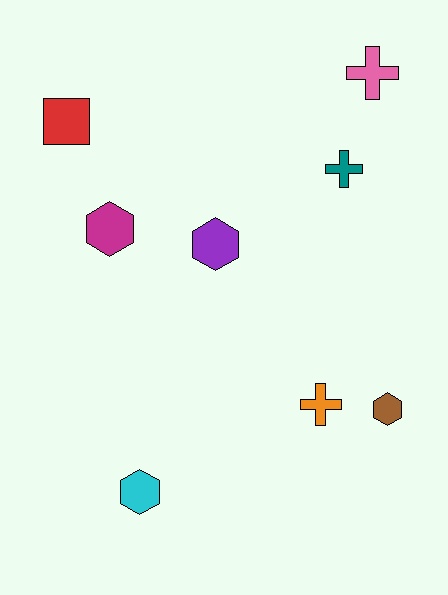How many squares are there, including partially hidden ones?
There is 1 square.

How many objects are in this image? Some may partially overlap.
There are 8 objects.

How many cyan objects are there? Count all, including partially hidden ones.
There is 1 cyan object.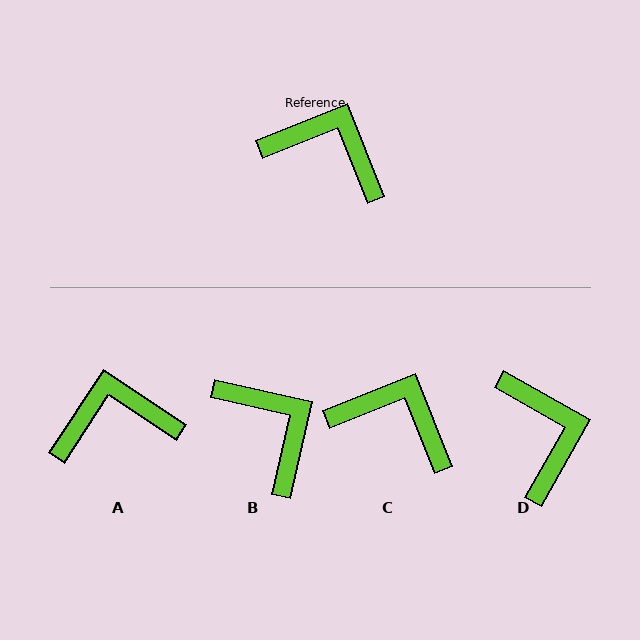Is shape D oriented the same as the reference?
No, it is off by about 51 degrees.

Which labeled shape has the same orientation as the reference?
C.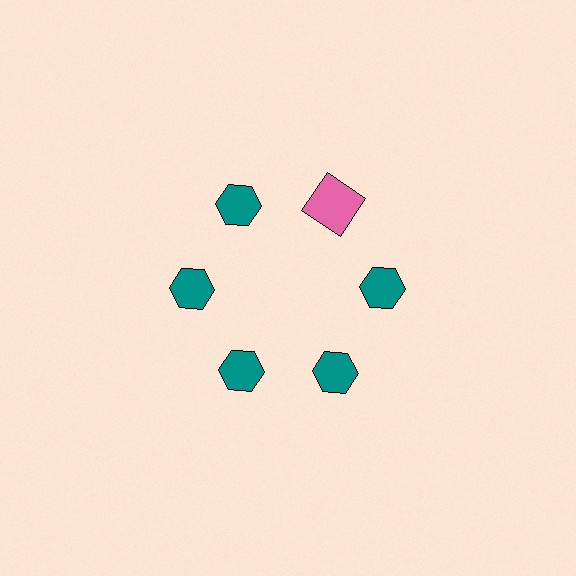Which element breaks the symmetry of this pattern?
The pink square at roughly the 1 o'clock position breaks the symmetry. All other shapes are teal hexagons.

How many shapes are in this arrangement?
There are 6 shapes arranged in a ring pattern.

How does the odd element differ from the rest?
It differs in both color (pink instead of teal) and shape (square instead of hexagon).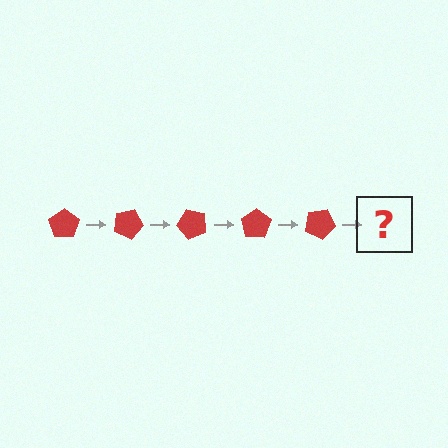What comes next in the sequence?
The next element should be a red pentagon rotated 125 degrees.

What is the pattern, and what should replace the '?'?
The pattern is that the pentagon rotates 25 degrees each step. The '?' should be a red pentagon rotated 125 degrees.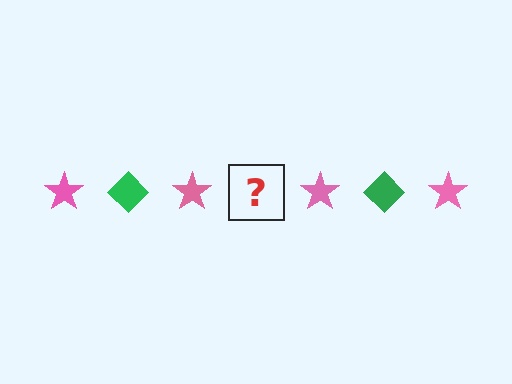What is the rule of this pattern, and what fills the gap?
The rule is that the pattern alternates between pink star and green diamond. The gap should be filled with a green diamond.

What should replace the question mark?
The question mark should be replaced with a green diamond.